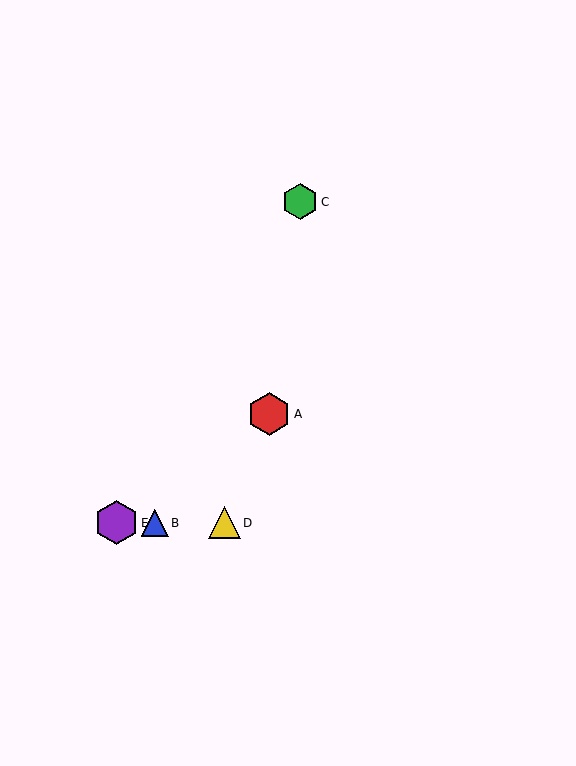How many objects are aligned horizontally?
3 objects (B, D, E) are aligned horizontally.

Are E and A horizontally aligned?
No, E is at y≈523 and A is at y≈414.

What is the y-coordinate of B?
Object B is at y≈523.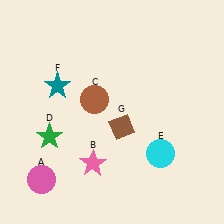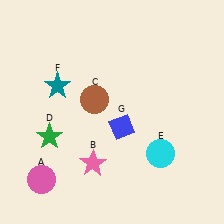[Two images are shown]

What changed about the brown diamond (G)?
In Image 1, G is brown. In Image 2, it changed to blue.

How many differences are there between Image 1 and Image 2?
There is 1 difference between the two images.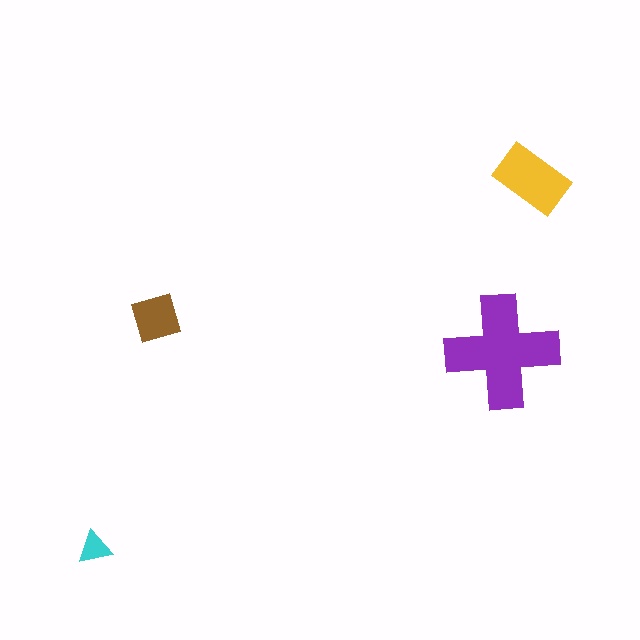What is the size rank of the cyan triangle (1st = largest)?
4th.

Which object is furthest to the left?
The cyan triangle is leftmost.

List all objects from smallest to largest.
The cyan triangle, the brown square, the yellow rectangle, the purple cross.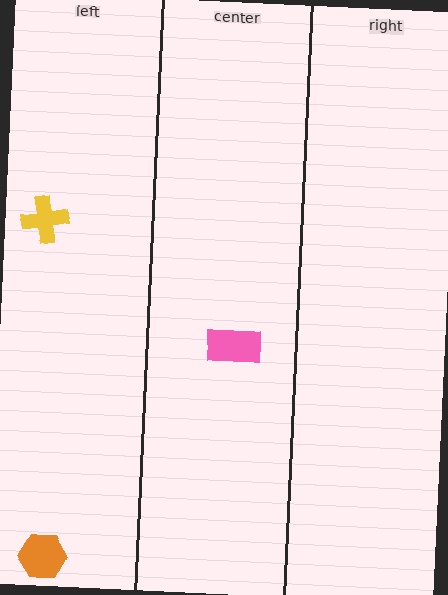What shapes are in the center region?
The pink rectangle.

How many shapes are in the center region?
1.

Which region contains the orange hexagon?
The left region.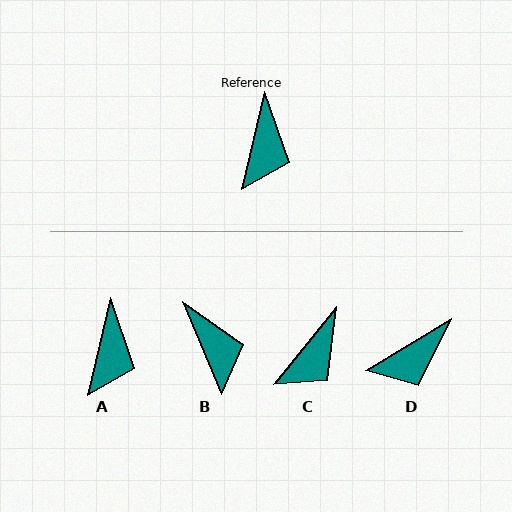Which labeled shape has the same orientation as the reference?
A.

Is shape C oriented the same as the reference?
No, it is off by about 26 degrees.